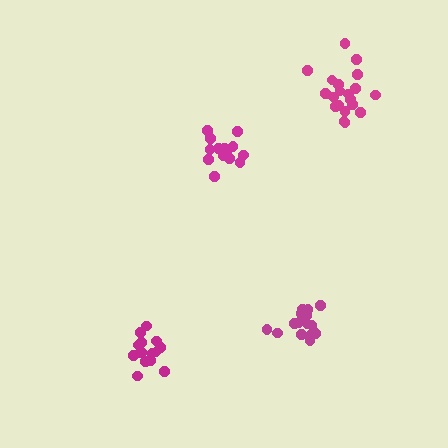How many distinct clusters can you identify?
There are 4 distinct clusters.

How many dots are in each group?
Group 1: 20 dots, Group 2: 15 dots, Group 3: 16 dots, Group 4: 15 dots (66 total).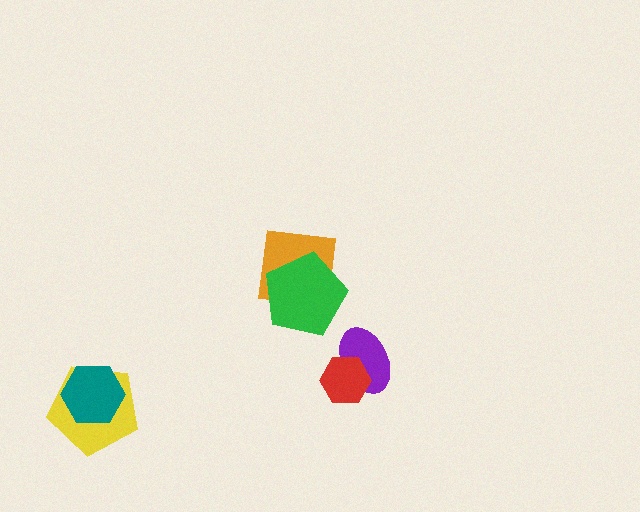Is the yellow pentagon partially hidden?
Yes, it is partially covered by another shape.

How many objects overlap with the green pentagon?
1 object overlaps with the green pentagon.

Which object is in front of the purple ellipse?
The red hexagon is in front of the purple ellipse.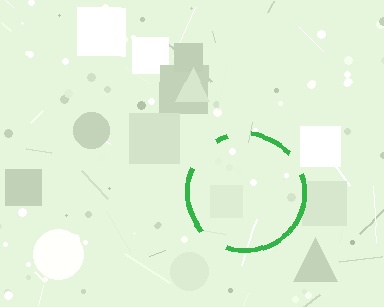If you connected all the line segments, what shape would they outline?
They would outline a circle.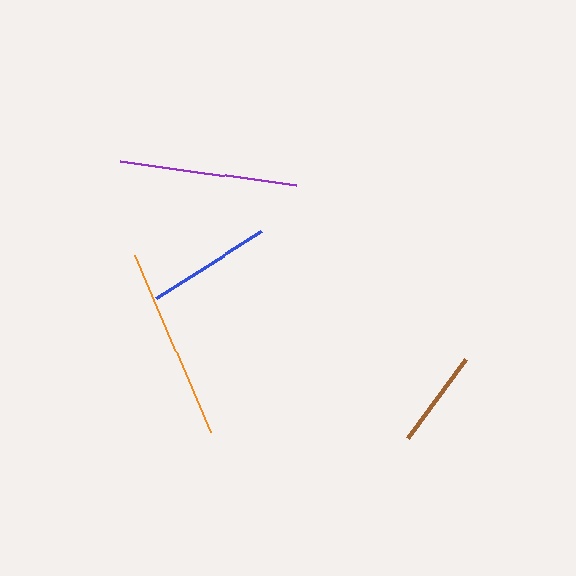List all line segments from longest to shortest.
From longest to shortest: orange, purple, blue, brown.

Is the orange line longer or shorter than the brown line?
The orange line is longer than the brown line.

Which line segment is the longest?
The orange line is the longest at approximately 193 pixels.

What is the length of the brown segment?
The brown segment is approximately 98 pixels long.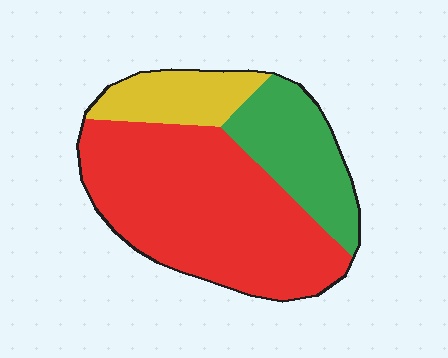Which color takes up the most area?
Red, at roughly 60%.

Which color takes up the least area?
Yellow, at roughly 15%.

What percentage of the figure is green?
Green takes up between a sixth and a third of the figure.